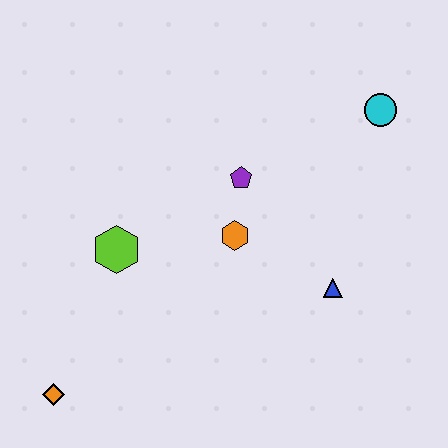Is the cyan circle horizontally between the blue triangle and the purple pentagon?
No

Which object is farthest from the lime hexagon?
The cyan circle is farthest from the lime hexagon.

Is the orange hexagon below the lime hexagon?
No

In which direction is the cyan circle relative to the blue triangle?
The cyan circle is above the blue triangle.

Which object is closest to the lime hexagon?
The orange hexagon is closest to the lime hexagon.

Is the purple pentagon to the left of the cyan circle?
Yes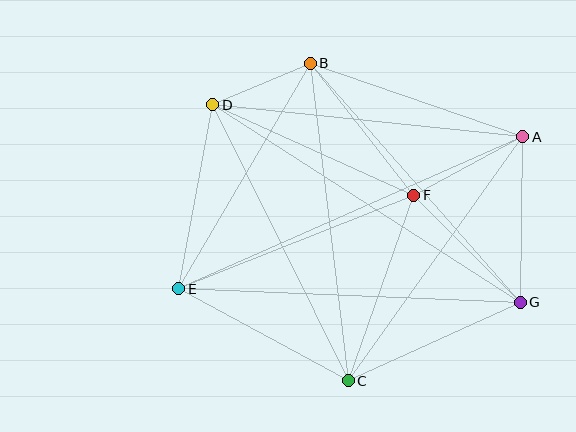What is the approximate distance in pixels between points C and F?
The distance between C and F is approximately 197 pixels.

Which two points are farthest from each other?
Points A and E are farthest from each other.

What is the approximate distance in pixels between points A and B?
The distance between A and B is approximately 225 pixels.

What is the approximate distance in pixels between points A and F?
The distance between A and F is approximately 124 pixels.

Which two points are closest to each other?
Points B and D are closest to each other.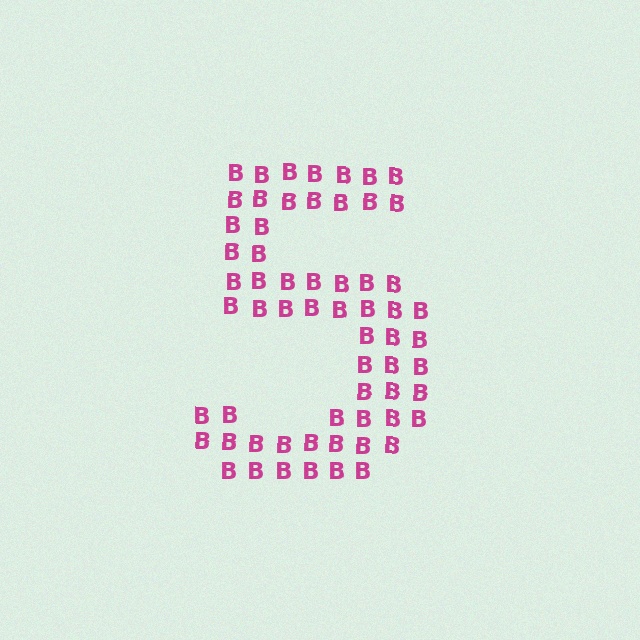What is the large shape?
The large shape is the digit 5.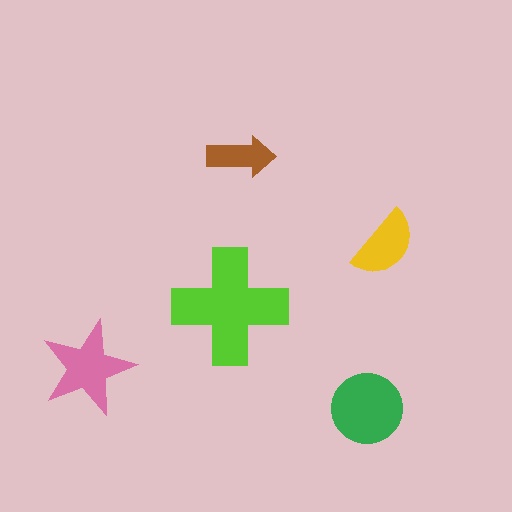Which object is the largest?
The lime cross.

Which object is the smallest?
The brown arrow.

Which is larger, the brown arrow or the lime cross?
The lime cross.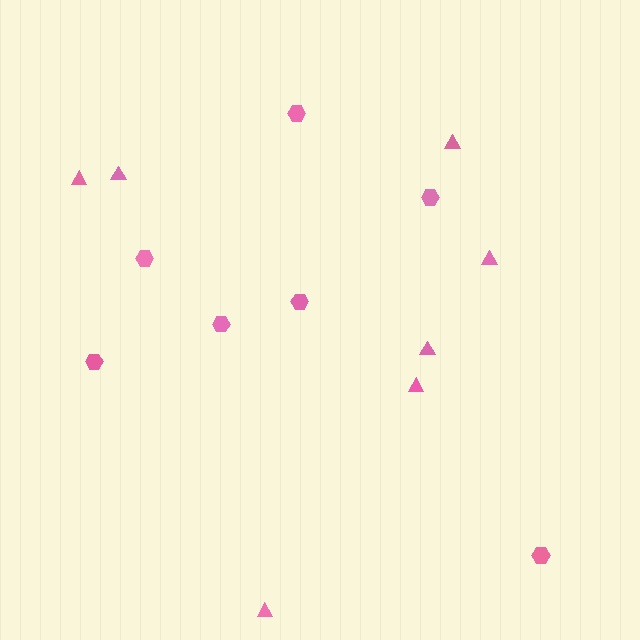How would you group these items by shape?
There are 2 groups: one group of hexagons (7) and one group of triangles (7).